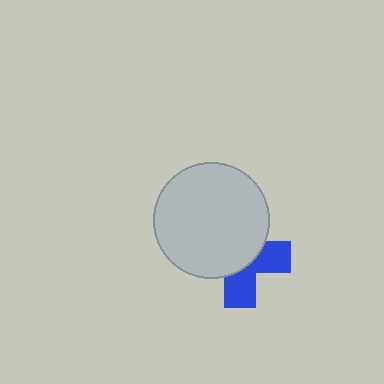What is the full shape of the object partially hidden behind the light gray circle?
The partially hidden object is a blue cross.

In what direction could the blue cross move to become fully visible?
The blue cross could move toward the lower-right. That would shift it out from behind the light gray circle entirely.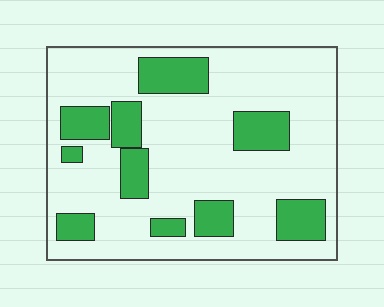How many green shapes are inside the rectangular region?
10.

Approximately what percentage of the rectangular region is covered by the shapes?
Approximately 25%.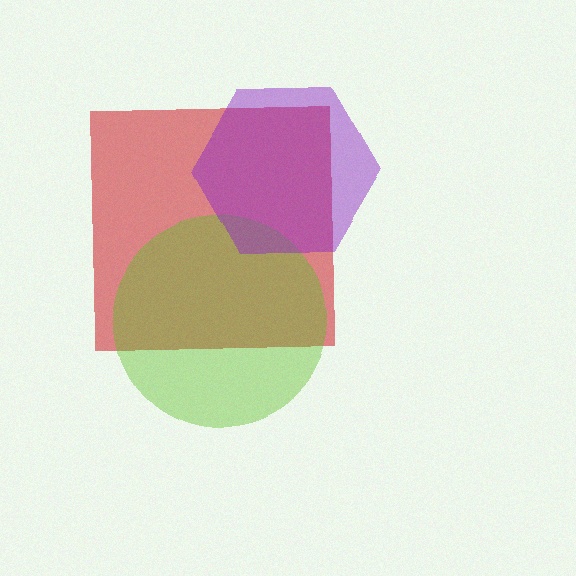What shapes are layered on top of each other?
The layered shapes are: a red square, a lime circle, a purple hexagon.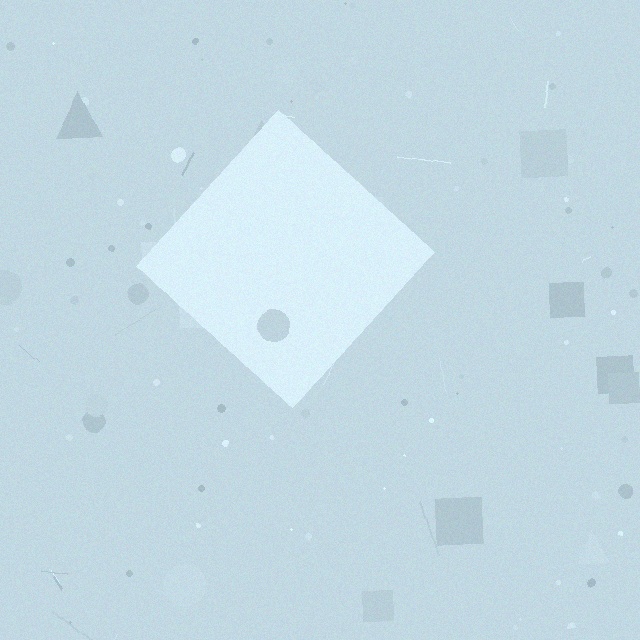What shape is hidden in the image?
A diamond is hidden in the image.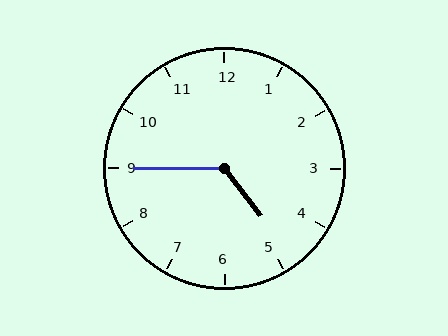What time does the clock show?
4:45.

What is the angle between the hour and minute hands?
Approximately 128 degrees.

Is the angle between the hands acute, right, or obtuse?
It is obtuse.